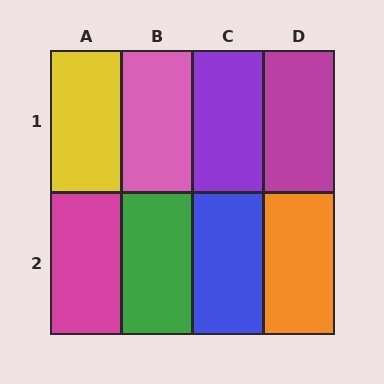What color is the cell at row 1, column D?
Magenta.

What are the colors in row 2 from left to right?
Magenta, green, blue, orange.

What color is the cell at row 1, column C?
Purple.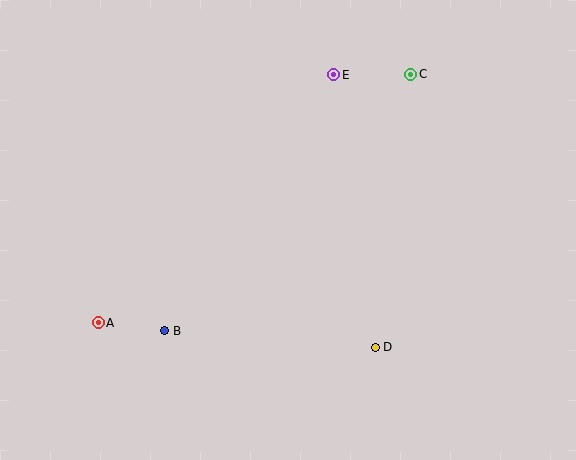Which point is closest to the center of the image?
Point D at (375, 347) is closest to the center.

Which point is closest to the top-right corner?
Point C is closest to the top-right corner.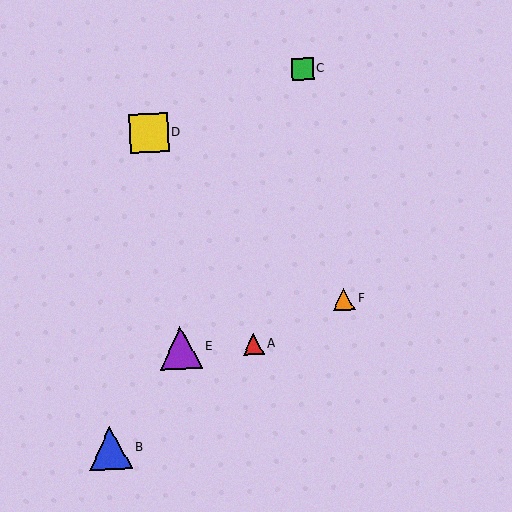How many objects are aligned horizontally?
2 objects (A, E) are aligned horizontally.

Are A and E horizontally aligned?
Yes, both are at y≈344.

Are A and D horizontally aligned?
No, A is at y≈344 and D is at y≈133.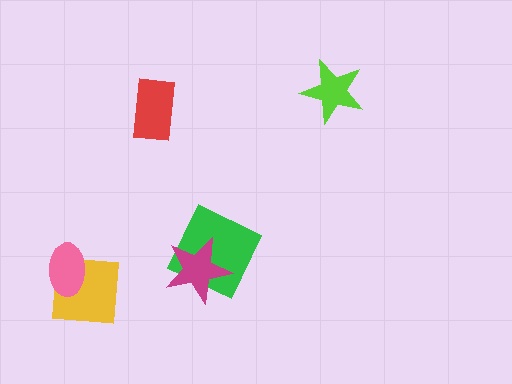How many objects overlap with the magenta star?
1 object overlaps with the magenta star.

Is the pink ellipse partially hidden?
No, no other shape covers it.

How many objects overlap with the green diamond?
1 object overlaps with the green diamond.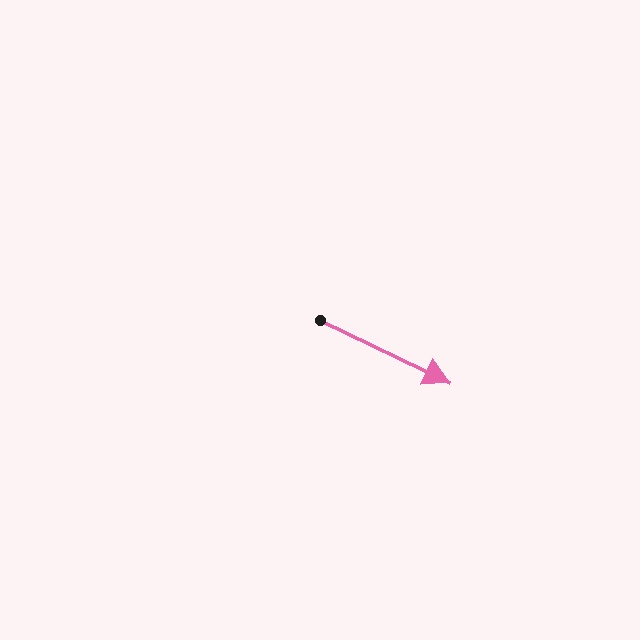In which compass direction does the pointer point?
Southeast.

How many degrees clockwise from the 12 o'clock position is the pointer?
Approximately 116 degrees.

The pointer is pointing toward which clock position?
Roughly 4 o'clock.